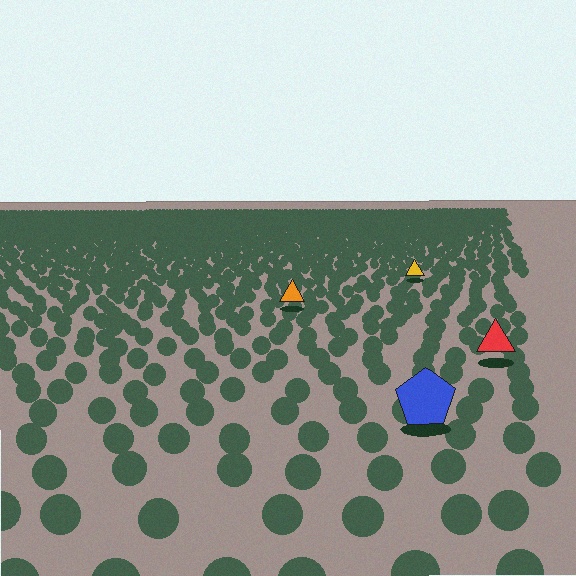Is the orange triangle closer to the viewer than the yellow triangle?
Yes. The orange triangle is closer — you can tell from the texture gradient: the ground texture is coarser near it.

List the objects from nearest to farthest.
From nearest to farthest: the blue pentagon, the red triangle, the orange triangle, the yellow triangle.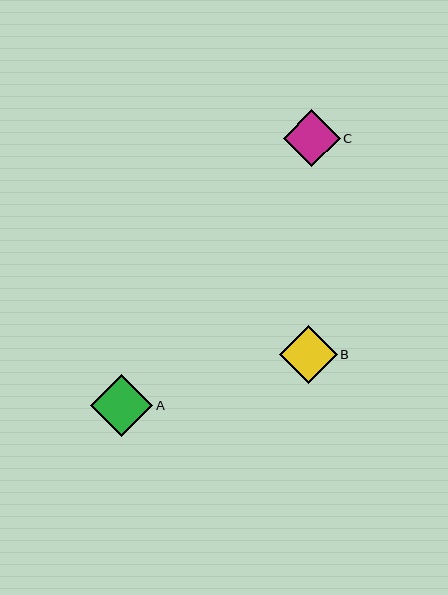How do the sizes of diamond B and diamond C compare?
Diamond B and diamond C are approximately the same size.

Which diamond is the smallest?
Diamond C is the smallest with a size of approximately 57 pixels.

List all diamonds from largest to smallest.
From largest to smallest: A, B, C.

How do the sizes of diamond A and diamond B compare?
Diamond A and diamond B are approximately the same size.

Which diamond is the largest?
Diamond A is the largest with a size of approximately 62 pixels.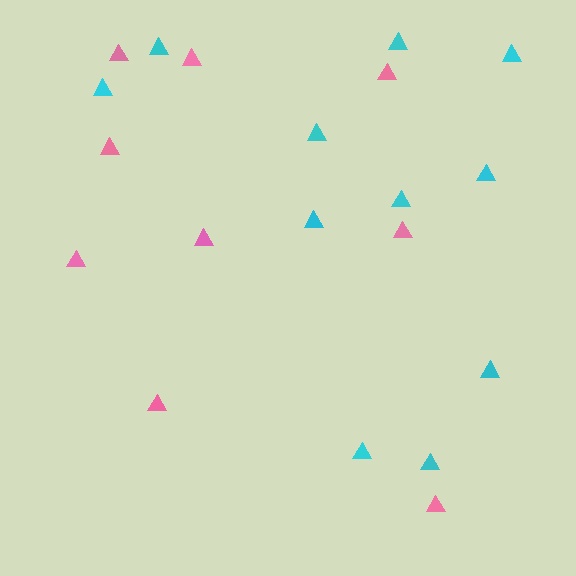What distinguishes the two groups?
There are 2 groups: one group of pink triangles (9) and one group of cyan triangles (11).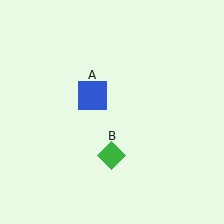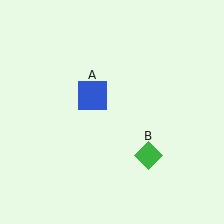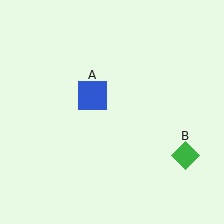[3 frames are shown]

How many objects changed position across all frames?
1 object changed position: green diamond (object B).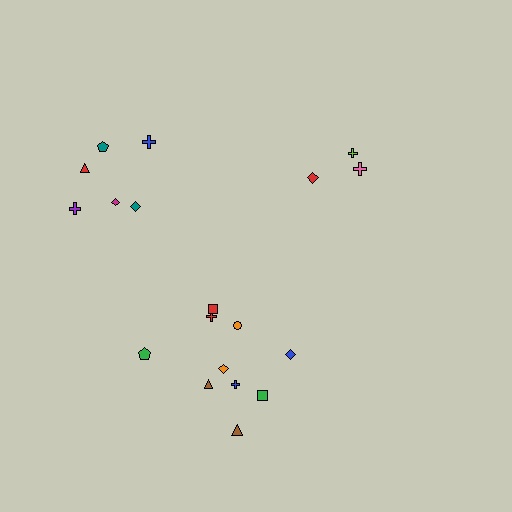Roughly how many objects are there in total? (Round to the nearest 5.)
Roughly 20 objects in total.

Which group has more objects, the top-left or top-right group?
The top-left group.